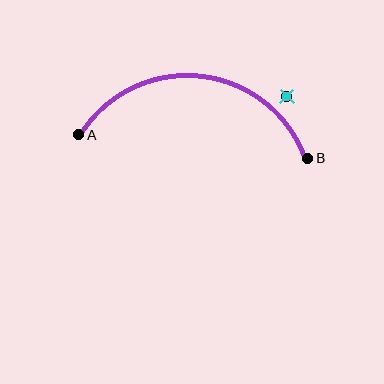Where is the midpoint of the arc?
The arc midpoint is the point on the curve farthest from the straight line joining A and B. It sits above that line.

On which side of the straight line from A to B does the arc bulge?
The arc bulges above the straight line connecting A and B.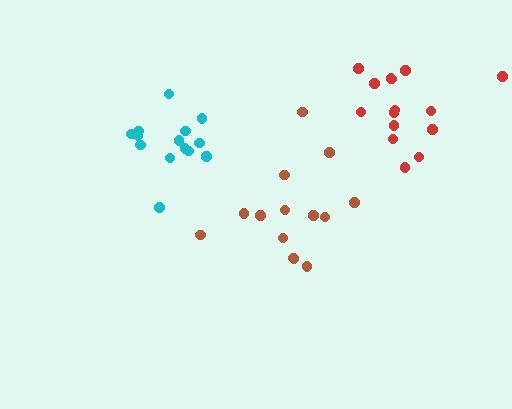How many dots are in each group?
Group 1: 15 dots, Group 2: 14 dots, Group 3: 14 dots (43 total).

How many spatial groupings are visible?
There are 3 spatial groupings.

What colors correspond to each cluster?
The clusters are colored: red, brown, cyan.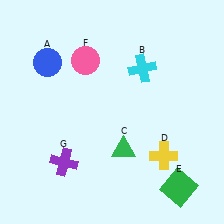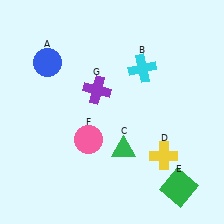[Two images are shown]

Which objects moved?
The objects that moved are: the pink circle (F), the purple cross (G).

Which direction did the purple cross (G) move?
The purple cross (G) moved up.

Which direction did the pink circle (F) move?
The pink circle (F) moved down.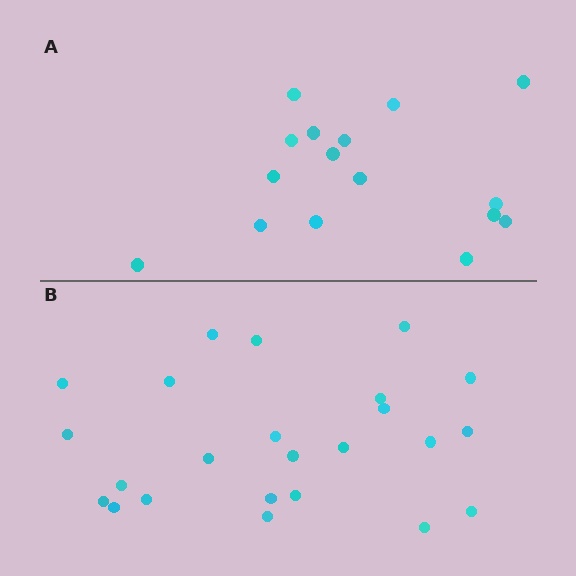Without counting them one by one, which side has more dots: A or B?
Region B (the bottom region) has more dots.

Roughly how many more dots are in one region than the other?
Region B has roughly 8 or so more dots than region A.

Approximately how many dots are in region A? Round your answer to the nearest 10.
About 20 dots. (The exact count is 16, which rounds to 20.)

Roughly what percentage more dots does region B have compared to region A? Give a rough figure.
About 50% more.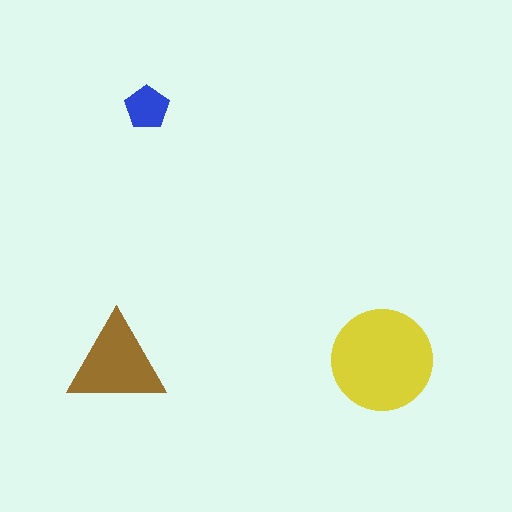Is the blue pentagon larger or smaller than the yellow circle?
Smaller.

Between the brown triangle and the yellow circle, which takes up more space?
The yellow circle.